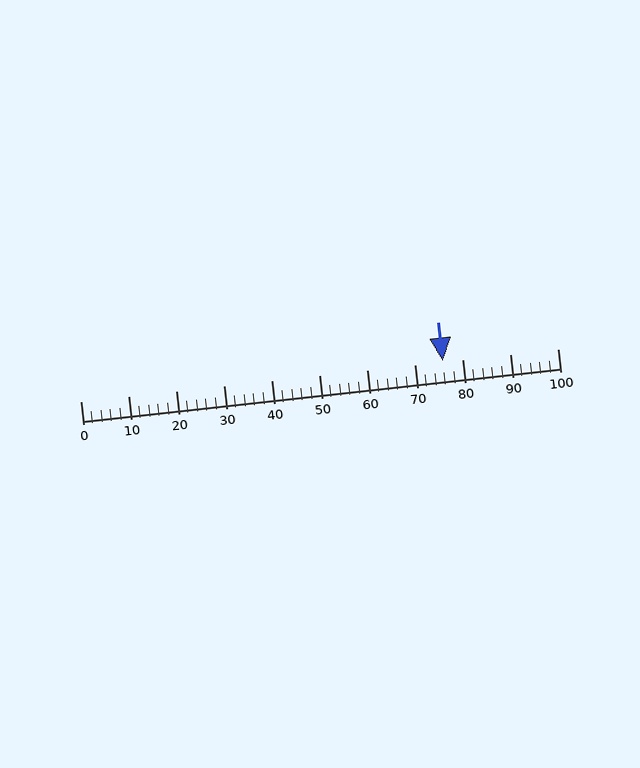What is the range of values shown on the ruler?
The ruler shows values from 0 to 100.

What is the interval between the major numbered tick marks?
The major tick marks are spaced 10 units apart.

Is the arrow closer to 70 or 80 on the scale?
The arrow is closer to 80.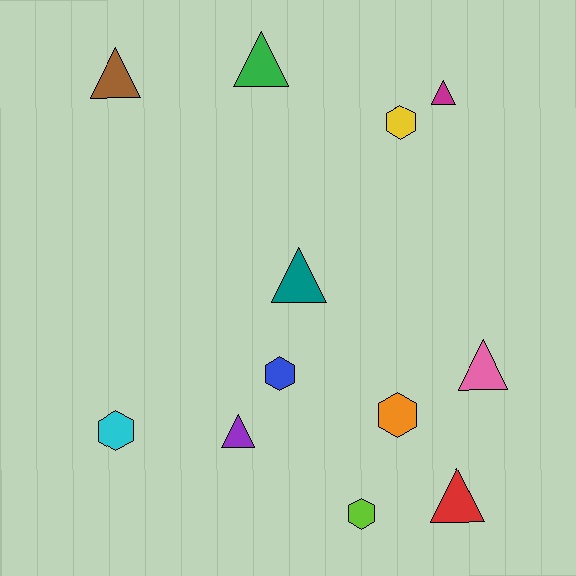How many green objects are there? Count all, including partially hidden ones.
There is 1 green object.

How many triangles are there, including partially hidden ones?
There are 7 triangles.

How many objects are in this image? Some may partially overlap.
There are 12 objects.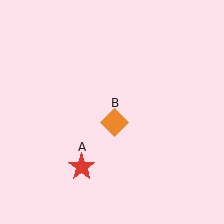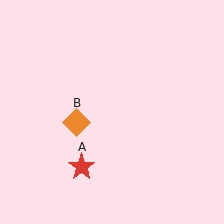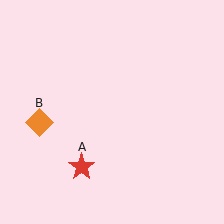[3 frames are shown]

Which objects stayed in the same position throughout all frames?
Red star (object A) remained stationary.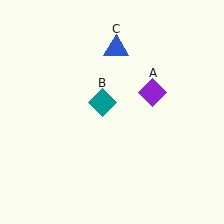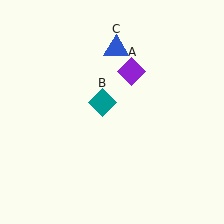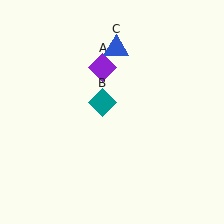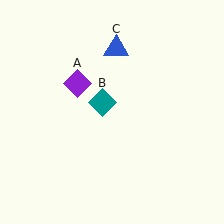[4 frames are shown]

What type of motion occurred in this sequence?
The purple diamond (object A) rotated counterclockwise around the center of the scene.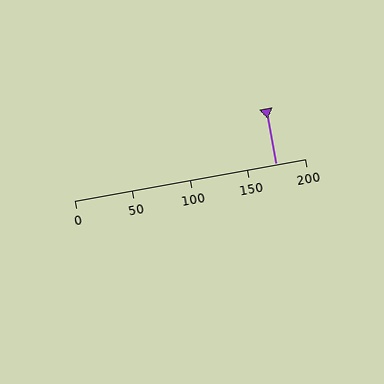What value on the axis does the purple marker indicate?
The marker indicates approximately 175.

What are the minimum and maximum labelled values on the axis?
The axis runs from 0 to 200.